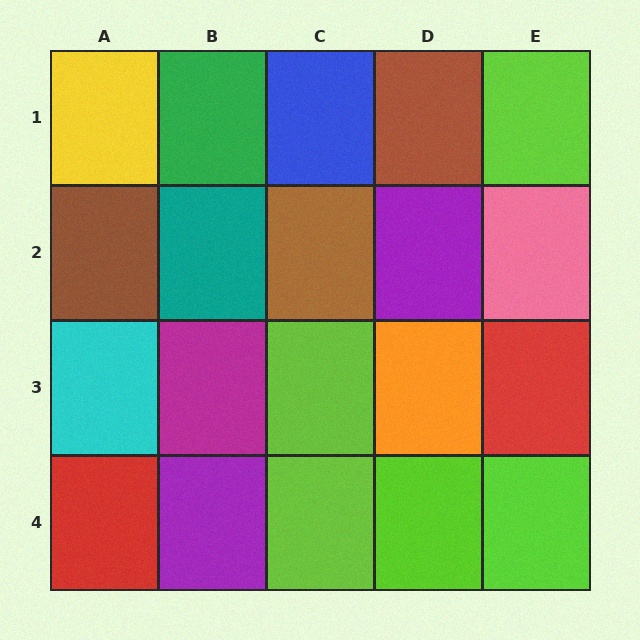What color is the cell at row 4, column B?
Purple.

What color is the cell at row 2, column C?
Brown.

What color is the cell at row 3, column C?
Lime.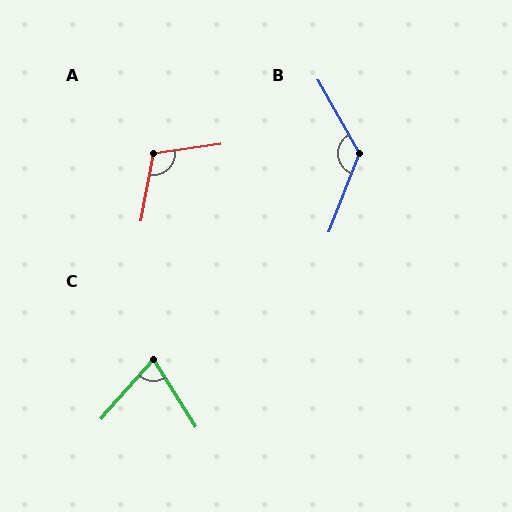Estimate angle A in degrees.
Approximately 109 degrees.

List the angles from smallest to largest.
C (73°), A (109°), B (129°).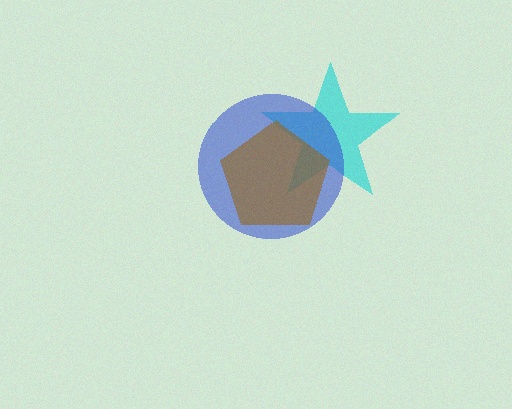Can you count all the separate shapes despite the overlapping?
Yes, there are 3 separate shapes.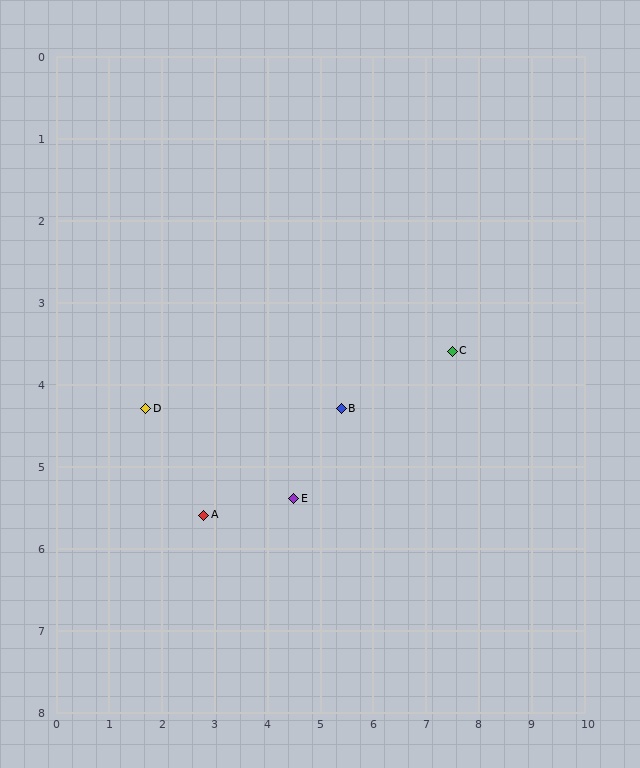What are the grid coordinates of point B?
Point B is at approximately (5.4, 4.3).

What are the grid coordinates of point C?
Point C is at approximately (7.5, 3.6).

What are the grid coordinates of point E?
Point E is at approximately (4.5, 5.4).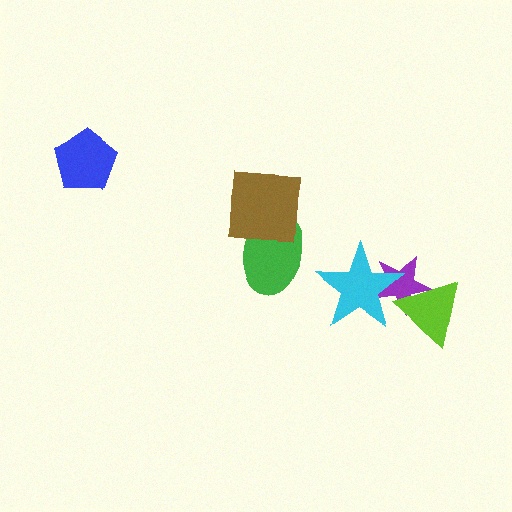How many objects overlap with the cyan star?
2 objects overlap with the cyan star.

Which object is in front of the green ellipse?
The brown square is in front of the green ellipse.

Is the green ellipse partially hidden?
Yes, it is partially covered by another shape.